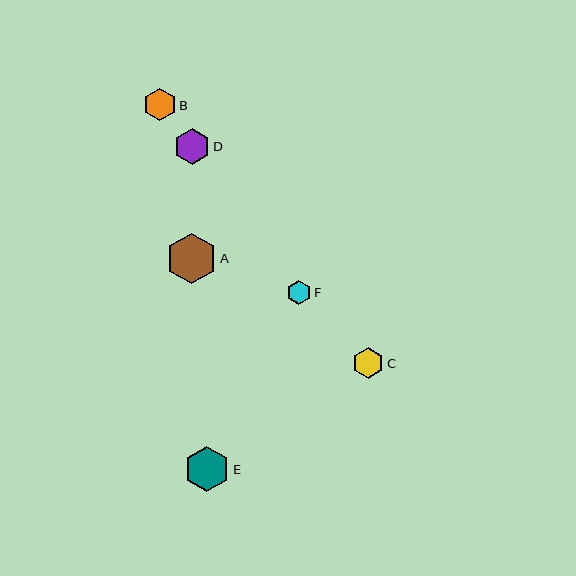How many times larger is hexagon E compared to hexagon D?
Hexagon E is approximately 1.3 times the size of hexagon D.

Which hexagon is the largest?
Hexagon A is the largest with a size of approximately 51 pixels.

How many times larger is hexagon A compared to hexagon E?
Hexagon A is approximately 1.1 times the size of hexagon E.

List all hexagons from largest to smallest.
From largest to smallest: A, E, D, B, C, F.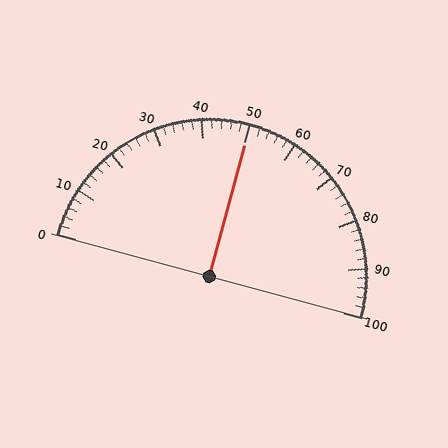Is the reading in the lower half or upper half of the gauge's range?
The reading is in the upper half of the range (0 to 100).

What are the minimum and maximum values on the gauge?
The gauge ranges from 0 to 100.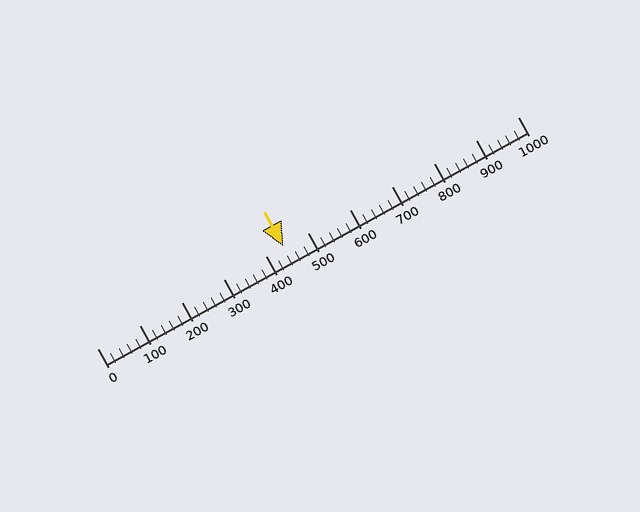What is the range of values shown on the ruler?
The ruler shows values from 0 to 1000.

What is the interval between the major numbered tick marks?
The major tick marks are spaced 100 units apart.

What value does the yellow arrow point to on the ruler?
The yellow arrow points to approximately 443.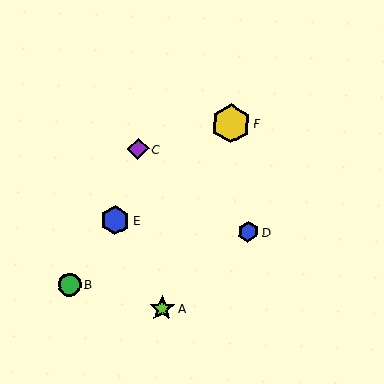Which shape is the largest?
The yellow hexagon (labeled F) is the largest.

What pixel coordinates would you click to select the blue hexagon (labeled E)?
Click at (115, 220) to select the blue hexagon E.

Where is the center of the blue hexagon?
The center of the blue hexagon is at (248, 232).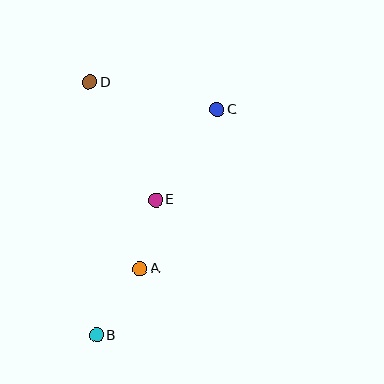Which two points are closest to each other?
Points A and E are closest to each other.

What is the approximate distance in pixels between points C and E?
The distance between C and E is approximately 109 pixels.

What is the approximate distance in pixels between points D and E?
The distance between D and E is approximately 135 pixels.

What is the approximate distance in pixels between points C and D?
The distance between C and D is approximately 130 pixels.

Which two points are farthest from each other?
Points B and C are farthest from each other.